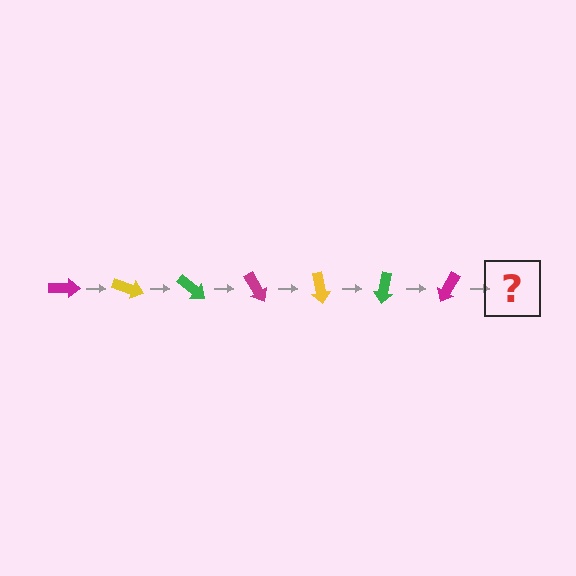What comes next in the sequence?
The next element should be a yellow arrow, rotated 140 degrees from the start.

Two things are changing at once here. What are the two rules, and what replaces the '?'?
The two rules are that it rotates 20 degrees each step and the color cycles through magenta, yellow, and green. The '?' should be a yellow arrow, rotated 140 degrees from the start.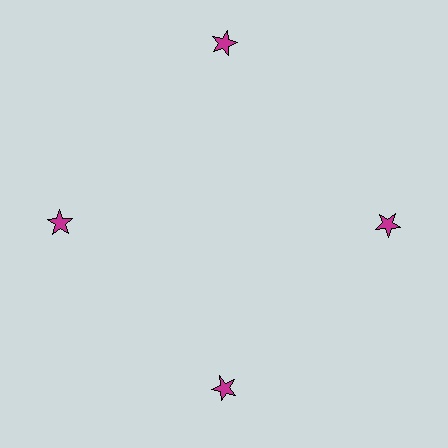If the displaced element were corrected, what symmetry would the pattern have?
It would have 4-fold rotational symmetry — the pattern would map onto itself every 90 degrees.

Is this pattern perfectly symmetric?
No. The 4 magenta stars are arranged in a ring, but one element near the 12 o'clock position is pushed outward from the center, breaking the 4-fold rotational symmetry.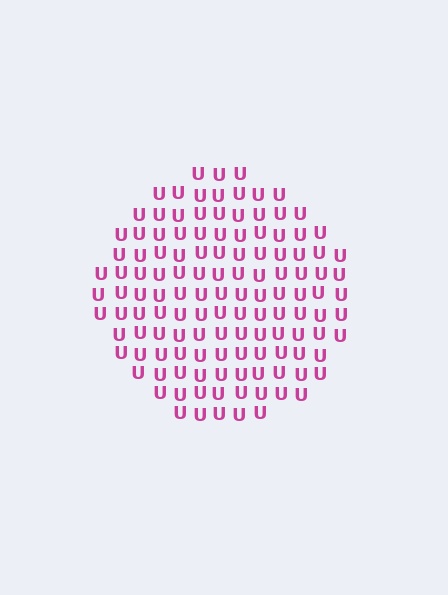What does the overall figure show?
The overall figure shows a circle.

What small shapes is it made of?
It is made of small letter U's.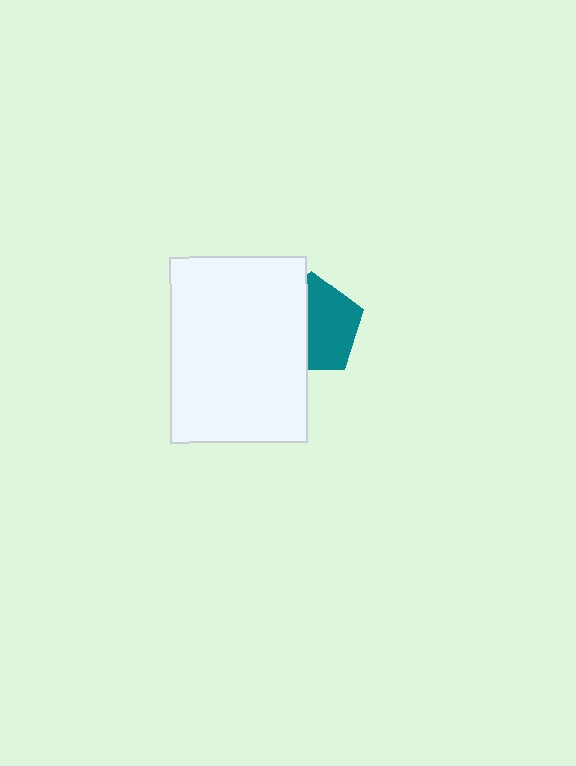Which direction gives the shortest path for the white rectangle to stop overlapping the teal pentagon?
Moving left gives the shortest separation.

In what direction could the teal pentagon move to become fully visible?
The teal pentagon could move right. That would shift it out from behind the white rectangle entirely.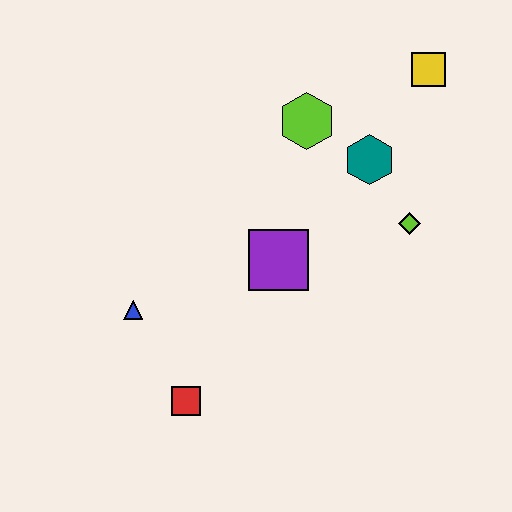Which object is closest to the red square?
The blue triangle is closest to the red square.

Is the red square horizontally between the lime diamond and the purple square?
No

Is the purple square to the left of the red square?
No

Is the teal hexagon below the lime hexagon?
Yes